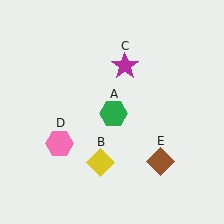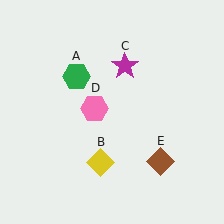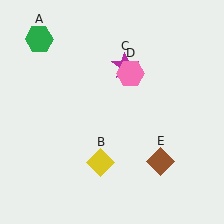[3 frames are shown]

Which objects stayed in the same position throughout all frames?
Yellow diamond (object B) and magenta star (object C) and brown diamond (object E) remained stationary.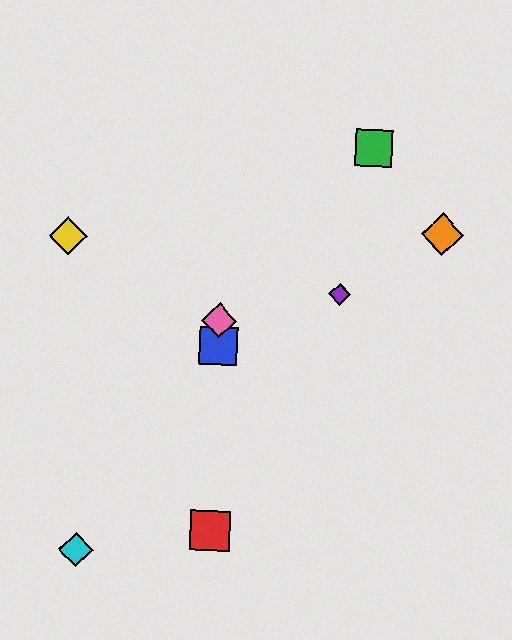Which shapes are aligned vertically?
The red square, the blue square, the pink diamond are aligned vertically.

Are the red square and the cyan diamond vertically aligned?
No, the red square is at x≈210 and the cyan diamond is at x≈76.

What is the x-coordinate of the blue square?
The blue square is at x≈218.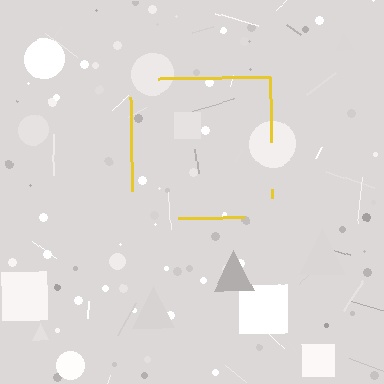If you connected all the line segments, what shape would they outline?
They would outline a square.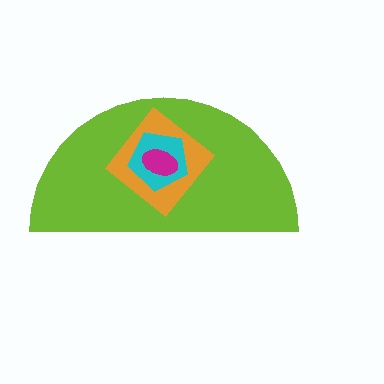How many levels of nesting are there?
4.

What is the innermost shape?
The magenta ellipse.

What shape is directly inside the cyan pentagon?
The magenta ellipse.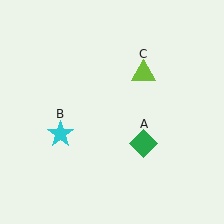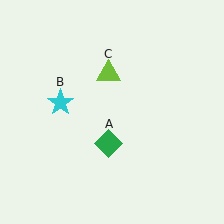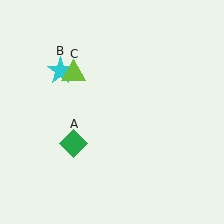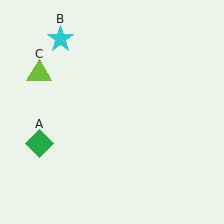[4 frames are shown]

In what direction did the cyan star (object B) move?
The cyan star (object B) moved up.